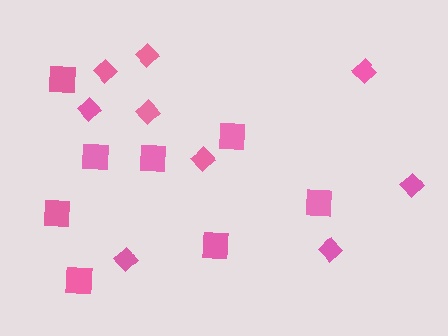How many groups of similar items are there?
There are 2 groups: one group of squares (8) and one group of diamonds (9).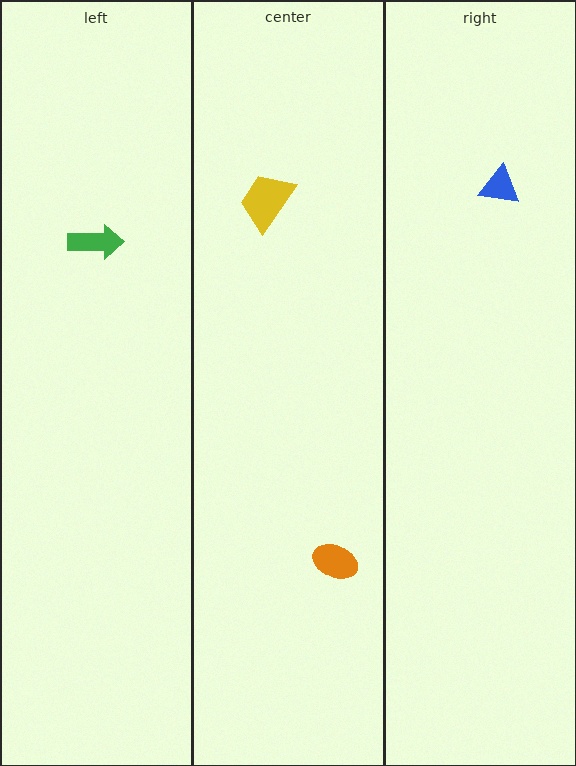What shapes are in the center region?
The yellow trapezoid, the orange ellipse.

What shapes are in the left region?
The green arrow.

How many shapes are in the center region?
2.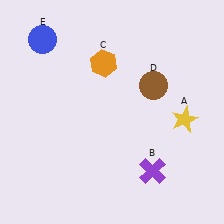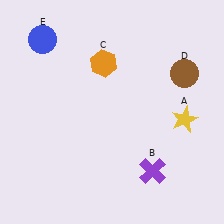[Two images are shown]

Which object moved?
The brown circle (D) moved right.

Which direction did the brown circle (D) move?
The brown circle (D) moved right.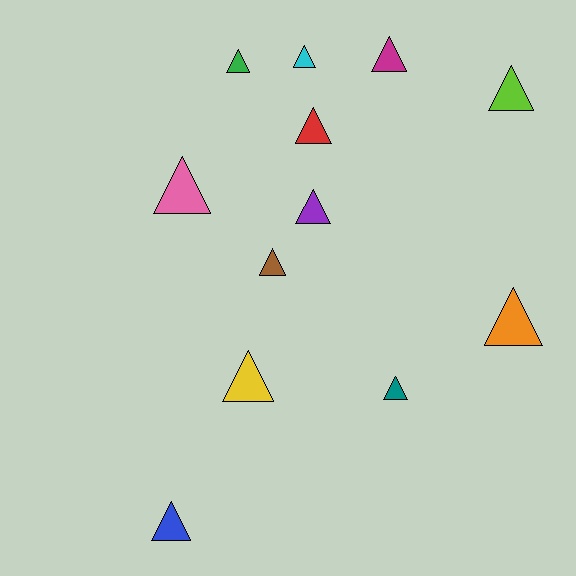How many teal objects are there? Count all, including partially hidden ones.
There is 1 teal object.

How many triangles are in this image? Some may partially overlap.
There are 12 triangles.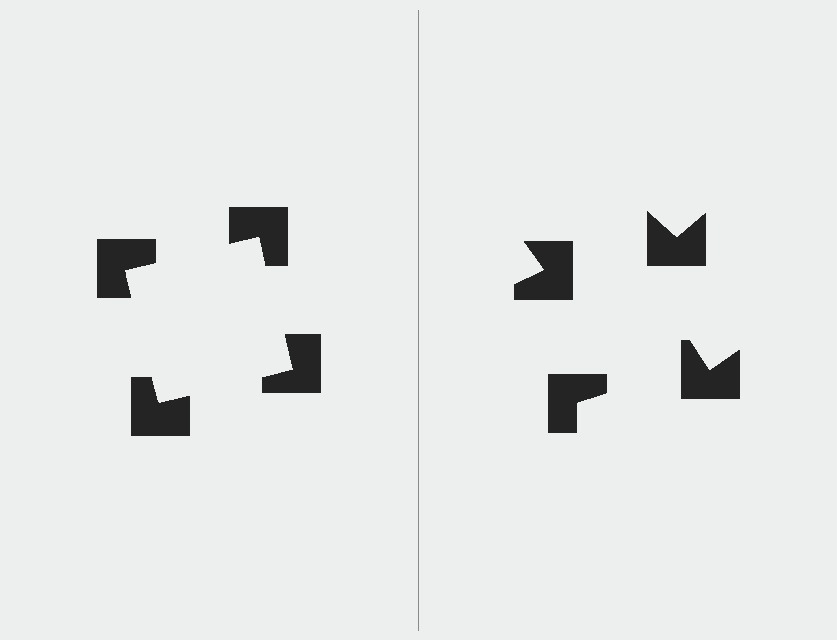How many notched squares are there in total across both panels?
8 — 4 on each side.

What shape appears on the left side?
An illusory square.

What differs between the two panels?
The notched squares are positioned identically on both sides; only the wedge orientations differ. On the left they align to a square; on the right they are misaligned.